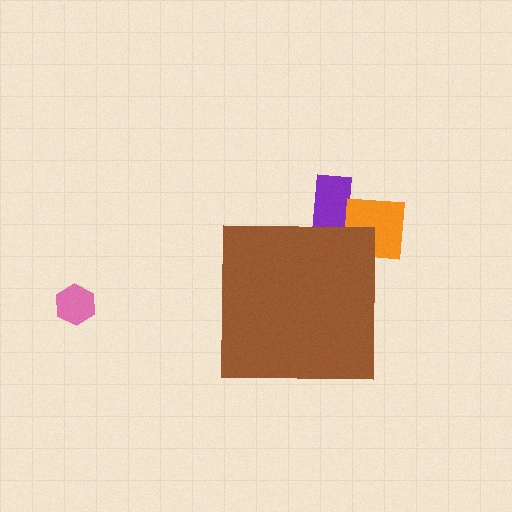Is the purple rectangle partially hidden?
Yes, the purple rectangle is partially hidden behind the brown square.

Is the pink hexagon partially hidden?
No, the pink hexagon is fully visible.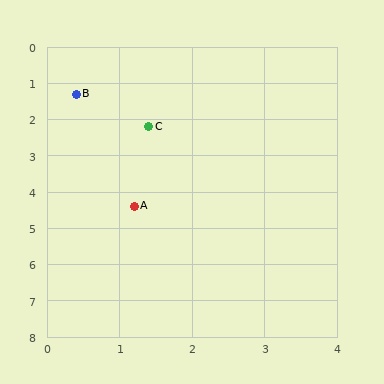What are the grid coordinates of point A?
Point A is at approximately (1.2, 4.4).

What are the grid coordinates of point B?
Point B is at approximately (0.4, 1.3).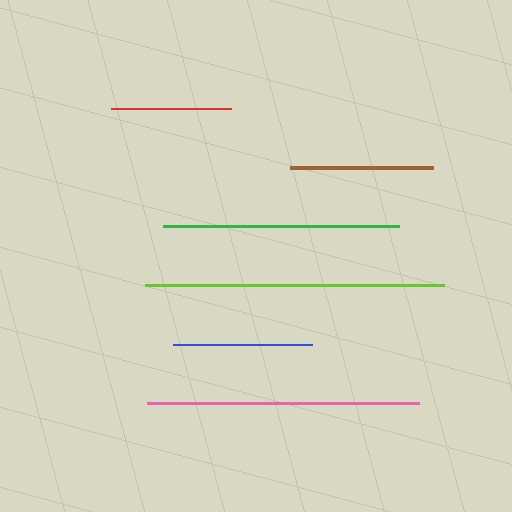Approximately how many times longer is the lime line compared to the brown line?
The lime line is approximately 2.1 times the length of the brown line.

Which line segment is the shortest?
The red line is the shortest at approximately 120 pixels.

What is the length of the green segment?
The green segment is approximately 236 pixels long.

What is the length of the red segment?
The red segment is approximately 120 pixels long.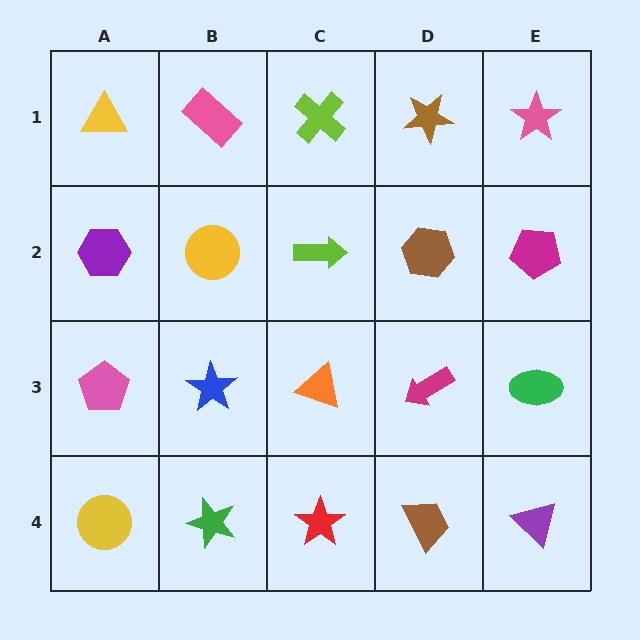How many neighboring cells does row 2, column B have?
4.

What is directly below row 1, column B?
A yellow circle.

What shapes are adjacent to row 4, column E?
A green ellipse (row 3, column E), a brown trapezoid (row 4, column D).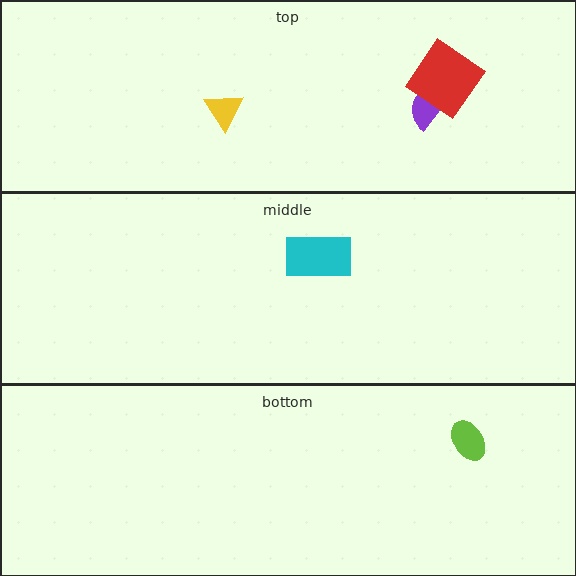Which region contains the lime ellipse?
The bottom region.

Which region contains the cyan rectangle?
The middle region.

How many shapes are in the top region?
3.